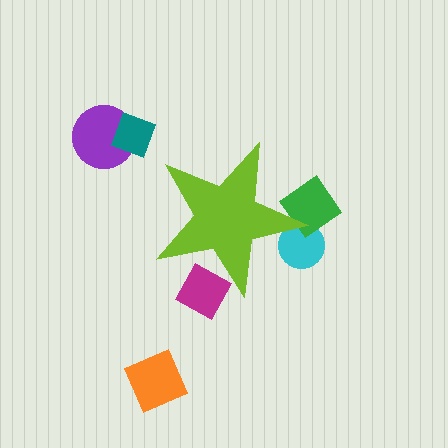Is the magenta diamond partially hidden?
Yes, the magenta diamond is partially hidden behind the lime star.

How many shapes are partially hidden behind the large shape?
3 shapes are partially hidden.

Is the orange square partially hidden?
No, the orange square is fully visible.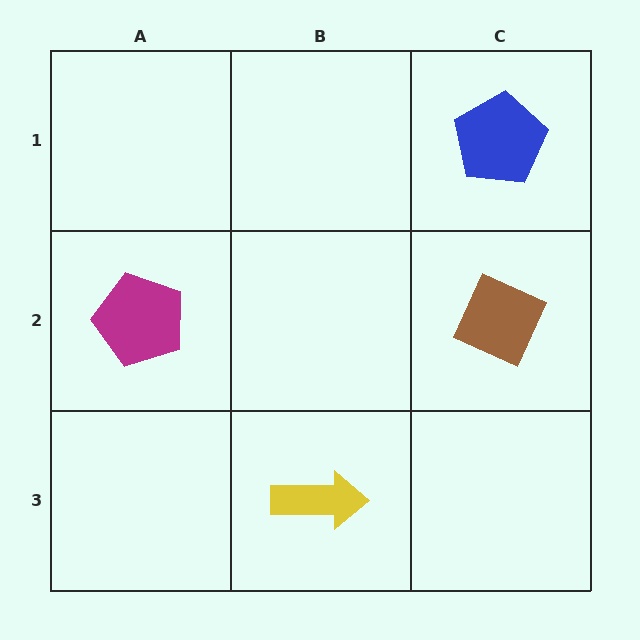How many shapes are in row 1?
1 shape.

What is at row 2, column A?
A magenta pentagon.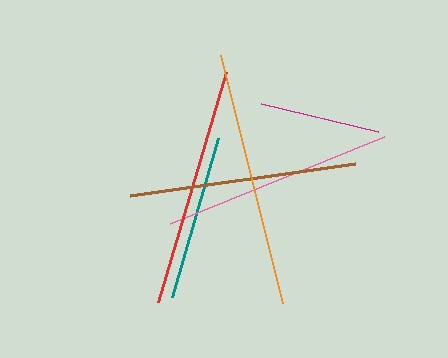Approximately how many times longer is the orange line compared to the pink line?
The orange line is approximately 1.1 times the length of the pink line.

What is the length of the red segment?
The red segment is approximately 240 pixels long.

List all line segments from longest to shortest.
From longest to shortest: orange, red, pink, brown, teal, magenta.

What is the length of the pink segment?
The pink segment is approximately 231 pixels long.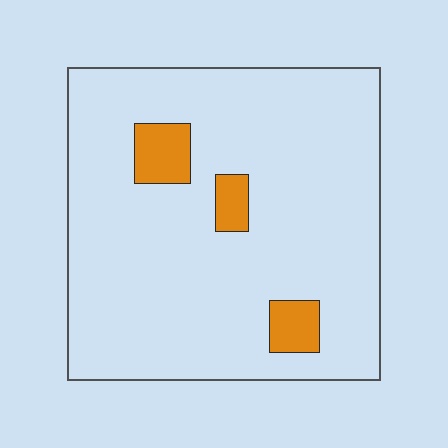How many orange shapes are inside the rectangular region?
3.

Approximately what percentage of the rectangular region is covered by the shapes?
Approximately 10%.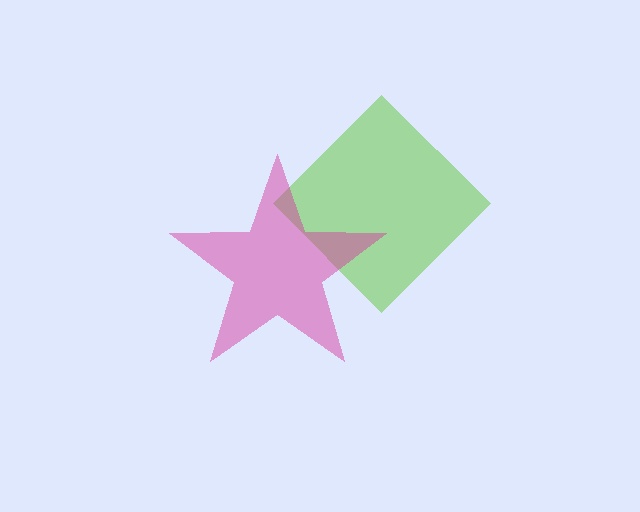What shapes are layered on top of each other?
The layered shapes are: a lime diamond, a magenta star.